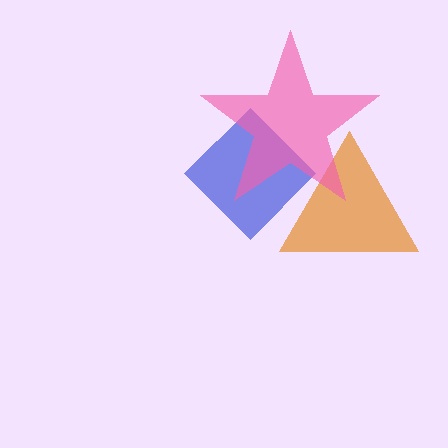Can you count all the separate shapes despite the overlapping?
Yes, there are 3 separate shapes.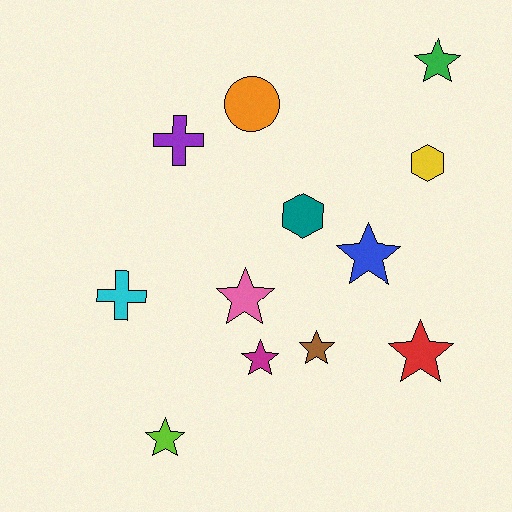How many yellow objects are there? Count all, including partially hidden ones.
There is 1 yellow object.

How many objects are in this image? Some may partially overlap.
There are 12 objects.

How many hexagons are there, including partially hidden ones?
There are 2 hexagons.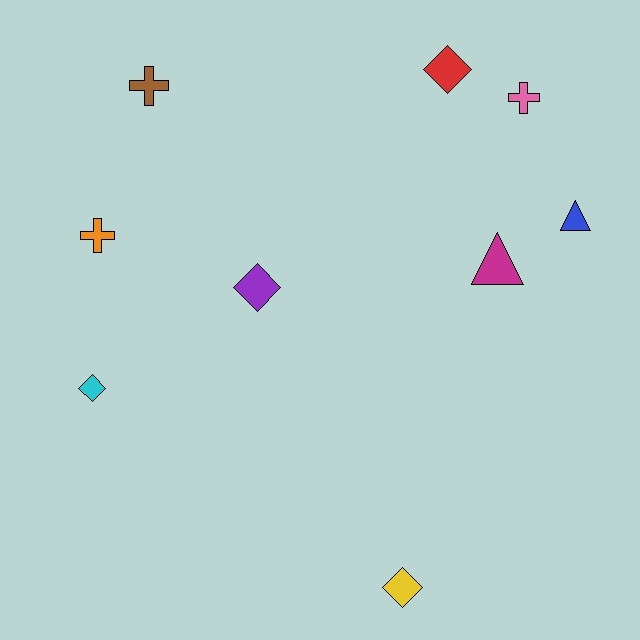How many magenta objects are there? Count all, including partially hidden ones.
There is 1 magenta object.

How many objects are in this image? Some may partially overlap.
There are 9 objects.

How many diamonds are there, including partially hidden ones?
There are 4 diamonds.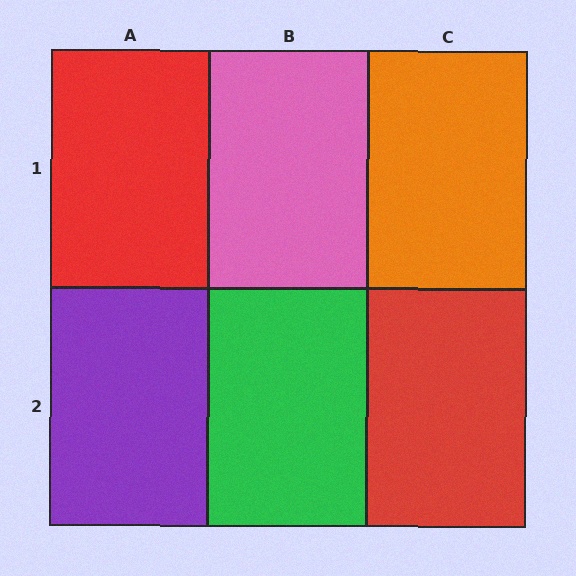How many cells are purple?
1 cell is purple.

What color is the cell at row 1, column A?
Red.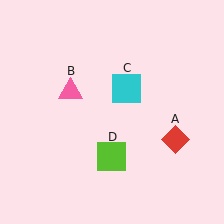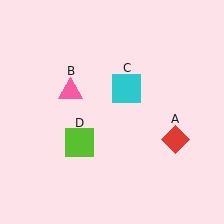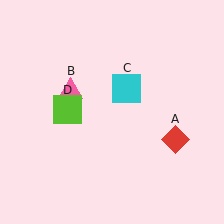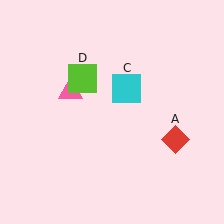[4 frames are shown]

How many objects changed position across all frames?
1 object changed position: lime square (object D).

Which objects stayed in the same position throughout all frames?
Red diamond (object A) and pink triangle (object B) and cyan square (object C) remained stationary.